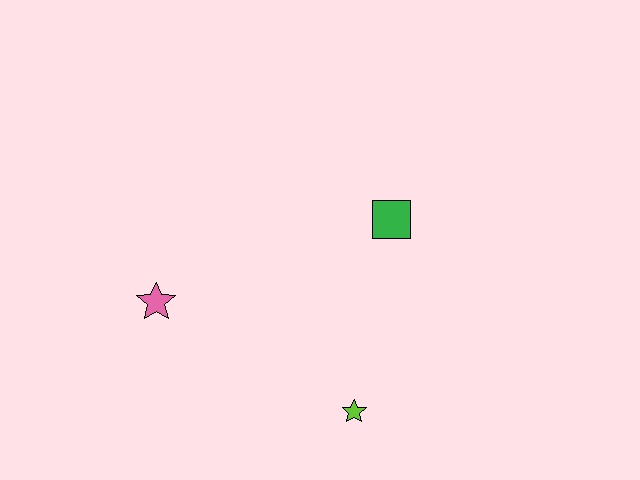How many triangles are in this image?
There are no triangles.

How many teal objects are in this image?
There are no teal objects.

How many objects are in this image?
There are 3 objects.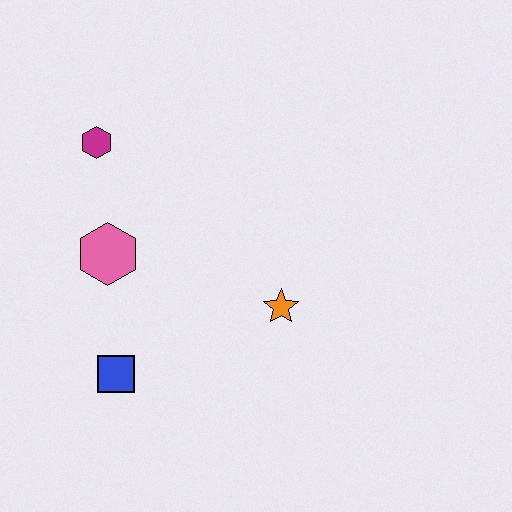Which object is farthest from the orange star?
The magenta hexagon is farthest from the orange star.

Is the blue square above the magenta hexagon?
No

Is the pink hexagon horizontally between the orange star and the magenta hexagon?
Yes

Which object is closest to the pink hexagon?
The magenta hexagon is closest to the pink hexagon.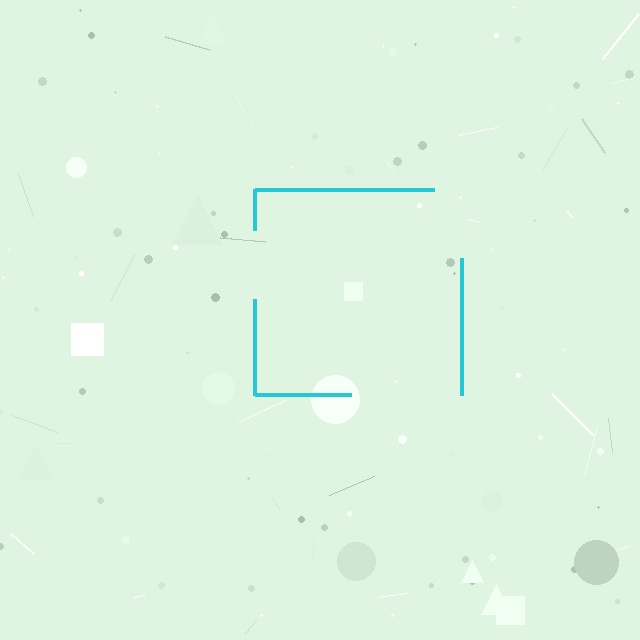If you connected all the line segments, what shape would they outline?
They would outline a square.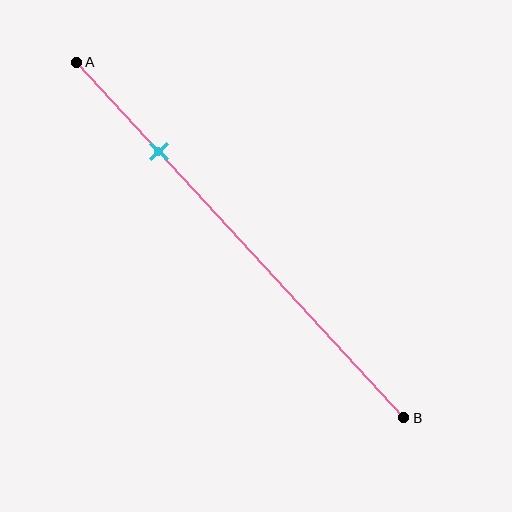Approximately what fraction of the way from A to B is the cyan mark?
The cyan mark is approximately 25% of the way from A to B.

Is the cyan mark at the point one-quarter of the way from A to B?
Yes, the mark is approximately at the one-quarter point.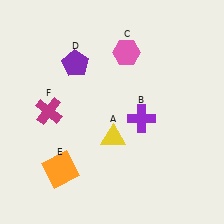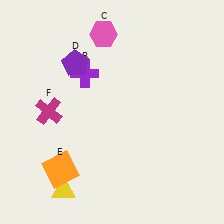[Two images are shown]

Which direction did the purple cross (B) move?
The purple cross (B) moved left.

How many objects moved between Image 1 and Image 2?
3 objects moved between the two images.